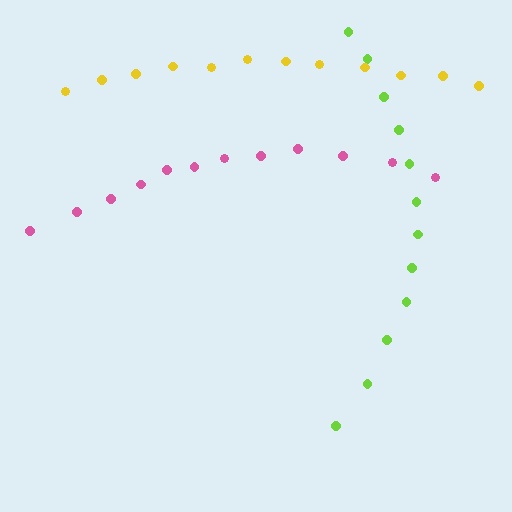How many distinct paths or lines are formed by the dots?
There are 3 distinct paths.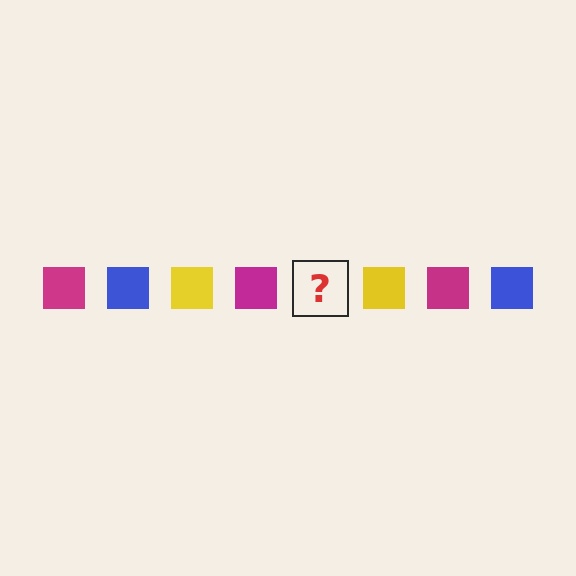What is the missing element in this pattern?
The missing element is a blue square.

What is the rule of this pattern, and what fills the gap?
The rule is that the pattern cycles through magenta, blue, yellow squares. The gap should be filled with a blue square.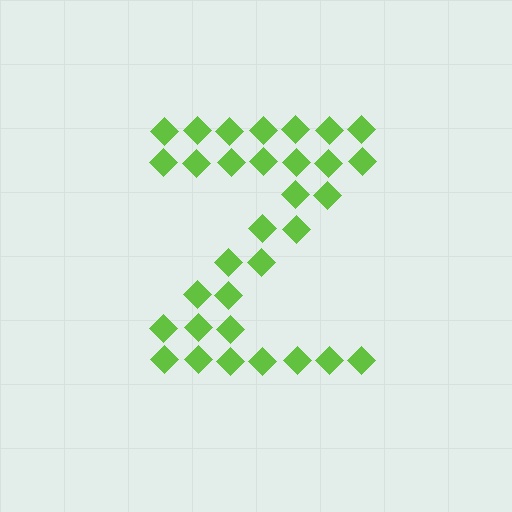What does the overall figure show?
The overall figure shows the letter Z.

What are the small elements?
The small elements are diamonds.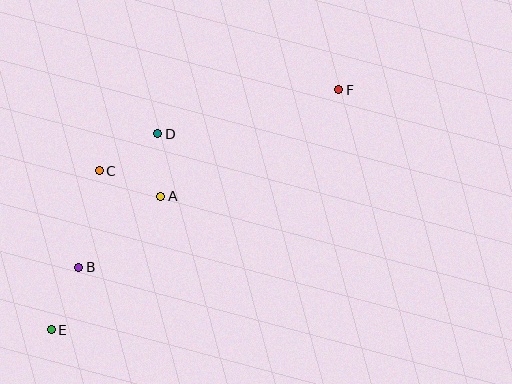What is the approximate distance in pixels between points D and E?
The distance between D and E is approximately 223 pixels.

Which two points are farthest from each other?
Points E and F are farthest from each other.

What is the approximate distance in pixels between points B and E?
The distance between B and E is approximately 68 pixels.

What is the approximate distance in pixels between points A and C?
The distance between A and C is approximately 67 pixels.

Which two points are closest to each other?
Points A and D are closest to each other.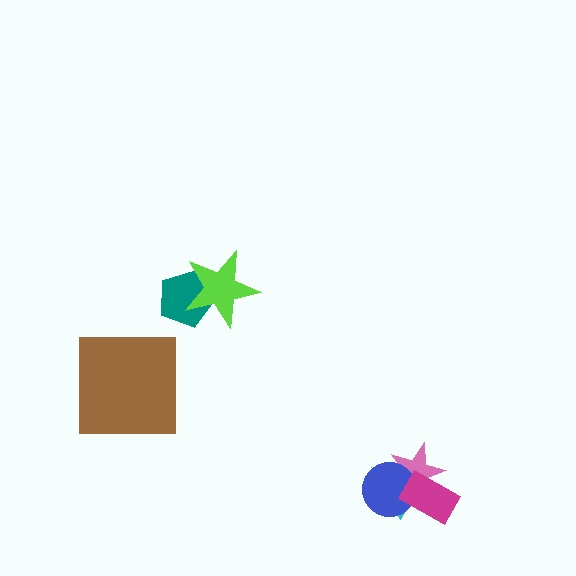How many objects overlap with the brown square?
0 objects overlap with the brown square.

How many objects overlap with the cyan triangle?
3 objects overlap with the cyan triangle.